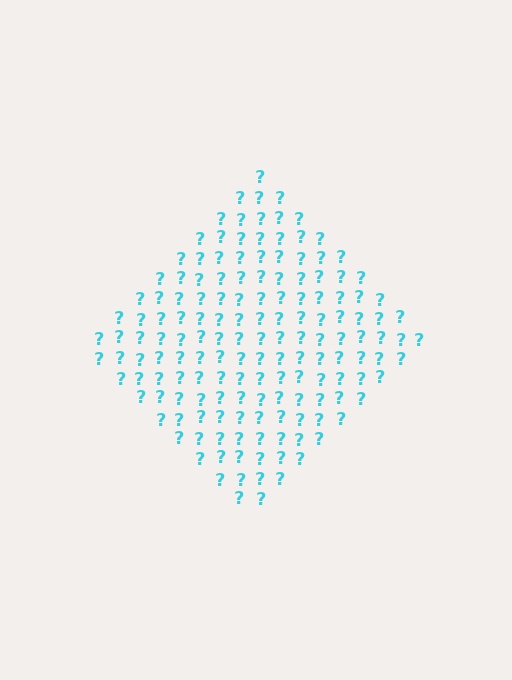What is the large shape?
The large shape is a diamond.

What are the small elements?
The small elements are question marks.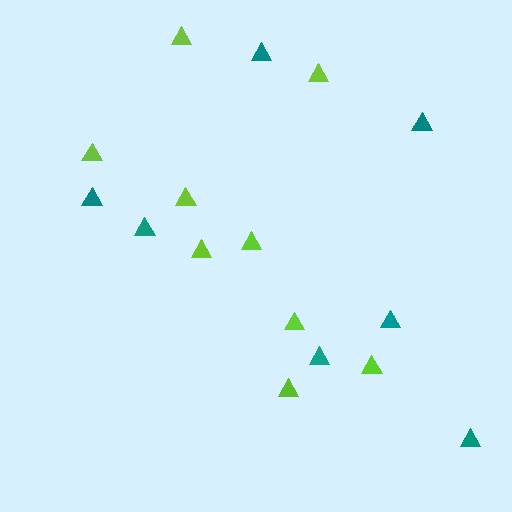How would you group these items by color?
There are 2 groups: one group of teal triangles (7) and one group of lime triangles (9).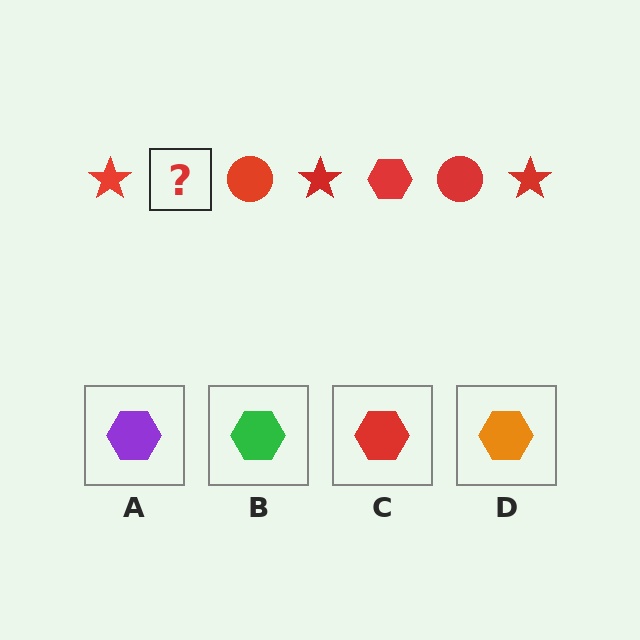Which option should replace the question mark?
Option C.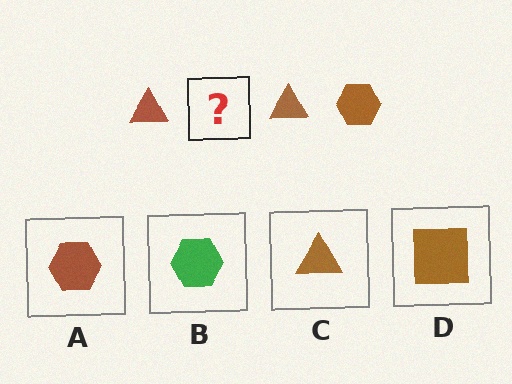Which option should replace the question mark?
Option A.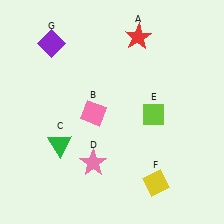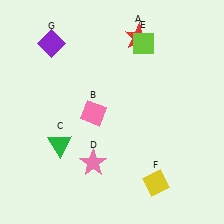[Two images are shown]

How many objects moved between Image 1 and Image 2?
1 object moved between the two images.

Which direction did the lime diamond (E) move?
The lime diamond (E) moved up.